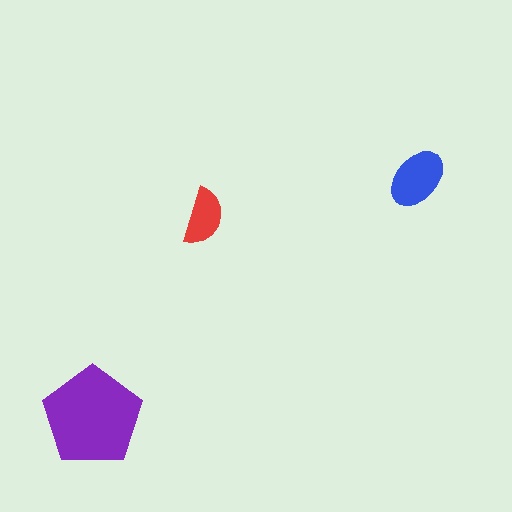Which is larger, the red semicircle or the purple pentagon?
The purple pentagon.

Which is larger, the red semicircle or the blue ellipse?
The blue ellipse.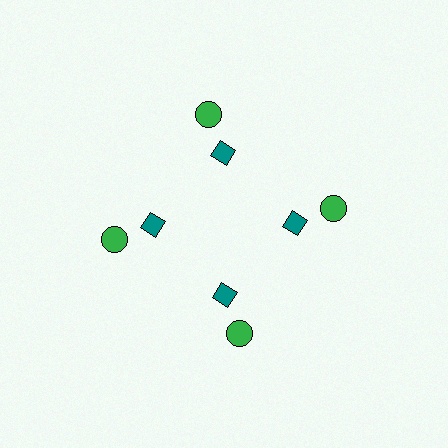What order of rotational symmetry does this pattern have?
This pattern has 4-fold rotational symmetry.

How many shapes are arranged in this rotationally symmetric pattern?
There are 8 shapes, arranged in 4 groups of 2.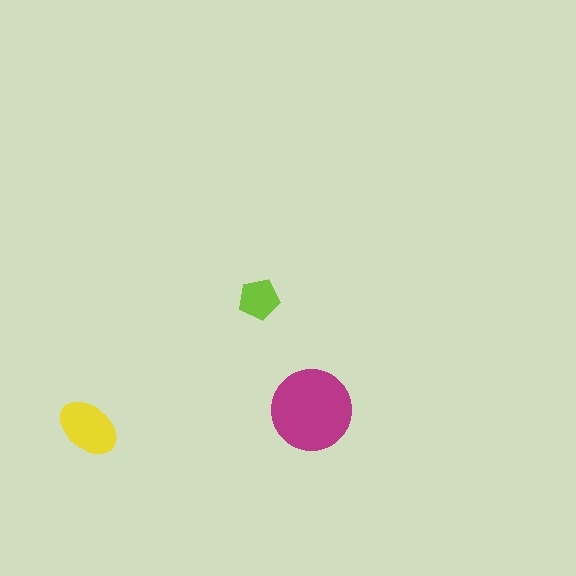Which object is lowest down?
The yellow ellipse is bottommost.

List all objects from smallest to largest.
The lime pentagon, the yellow ellipse, the magenta circle.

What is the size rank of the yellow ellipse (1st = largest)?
2nd.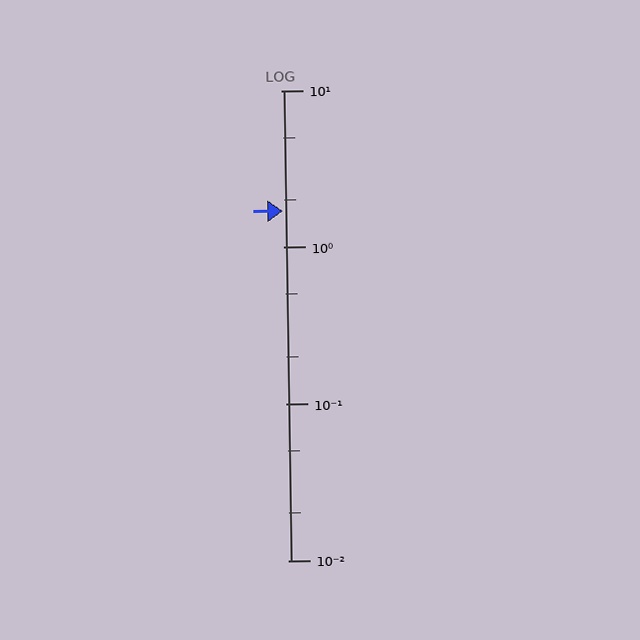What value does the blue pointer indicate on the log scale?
The pointer indicates approximately 1.7.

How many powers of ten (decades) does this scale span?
The scale spans 3 decades, from 0.01 to 10.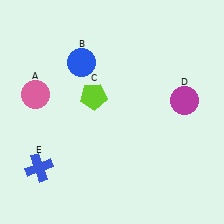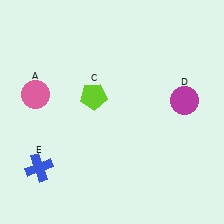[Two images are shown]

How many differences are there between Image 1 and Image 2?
There is 1 difference between the two images.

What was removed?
The blue circle (B) was removed in Image 2.